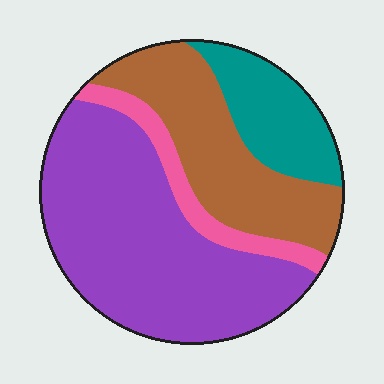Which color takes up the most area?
Purple, at roughly 50%.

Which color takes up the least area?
Pink, at roughly 10%.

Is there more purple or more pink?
Purple.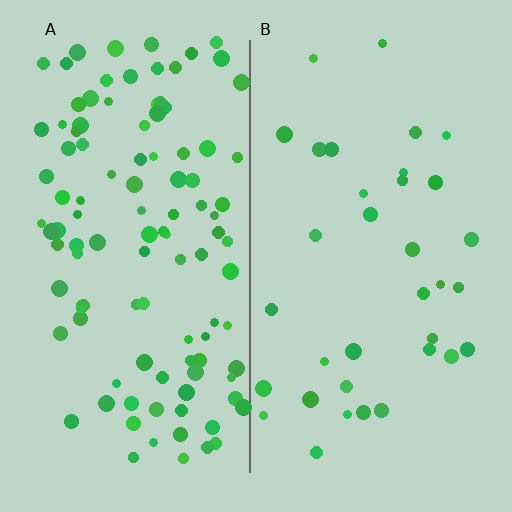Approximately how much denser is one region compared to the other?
Approximately 3.1× — region A over region B.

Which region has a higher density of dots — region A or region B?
A (the left).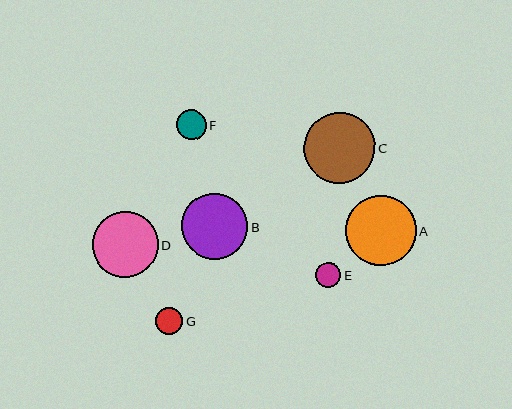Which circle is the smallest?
Circle E is the smallest with a size of approximately 26 pixels.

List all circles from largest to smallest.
From largest to smallest: C, A, D, B, F, G, E.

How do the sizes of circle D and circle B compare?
Circle D and circle B are approximately the same size.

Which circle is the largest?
Circle C is the largest with a size of approximately 71 pixels.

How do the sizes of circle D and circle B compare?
Circle D and circle B are approximately the same size.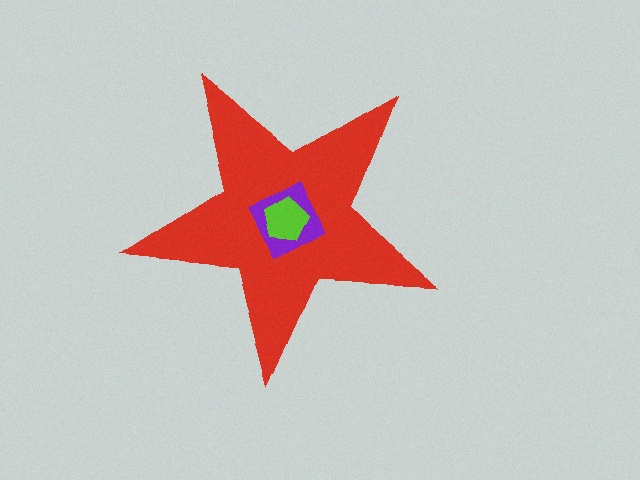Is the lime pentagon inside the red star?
Yes.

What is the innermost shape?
The lime pentagon.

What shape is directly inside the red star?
The purple square.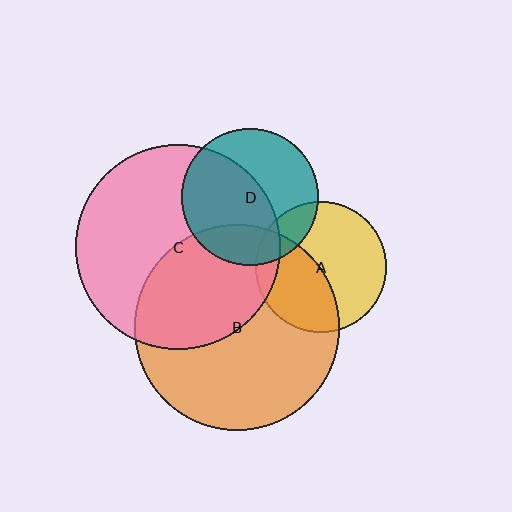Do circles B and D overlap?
Yes.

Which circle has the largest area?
Circle B (orange).